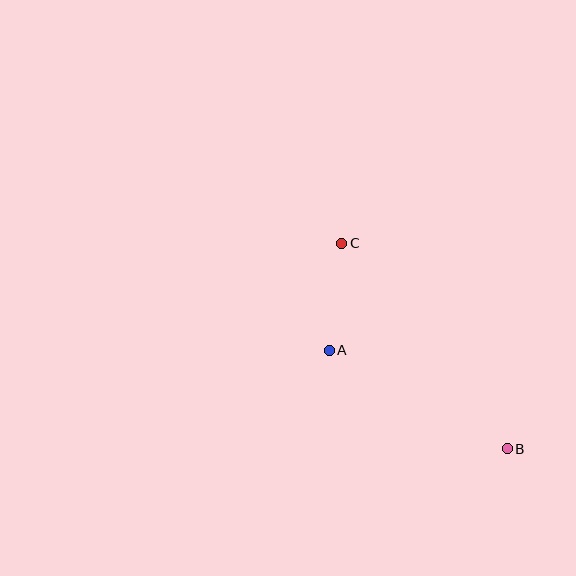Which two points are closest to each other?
Points A and C are closest to each other.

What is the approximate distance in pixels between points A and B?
The distance between A and B is approximately 204 pixels.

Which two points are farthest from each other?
Points B and C are farthest from each other.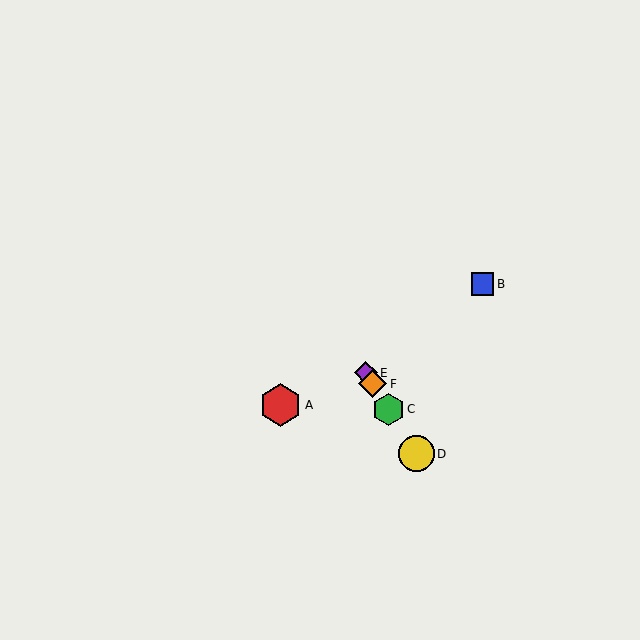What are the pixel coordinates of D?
Object D is at (416, 454).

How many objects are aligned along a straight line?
4 objects (C, D, E, F) are aligned along a straight line.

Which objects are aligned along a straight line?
Objects C, D, E, F are aligned along a straight line.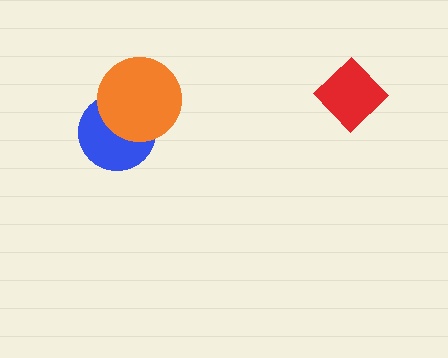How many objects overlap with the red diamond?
0 objects overlap with the red diamond.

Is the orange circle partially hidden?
No, no other shape covers it.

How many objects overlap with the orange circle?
1 object overlaps with the orange circle.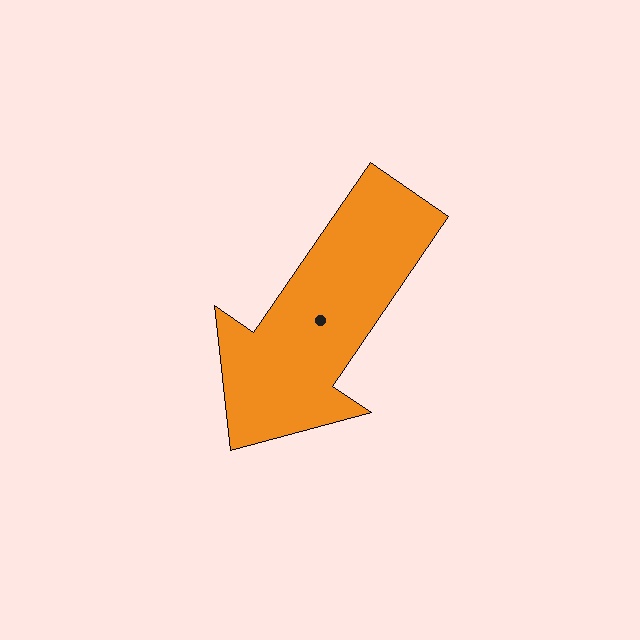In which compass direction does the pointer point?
Southwest.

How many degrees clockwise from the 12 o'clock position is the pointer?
Approximately 215 degrees.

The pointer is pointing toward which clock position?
Roughly 7 o'clock.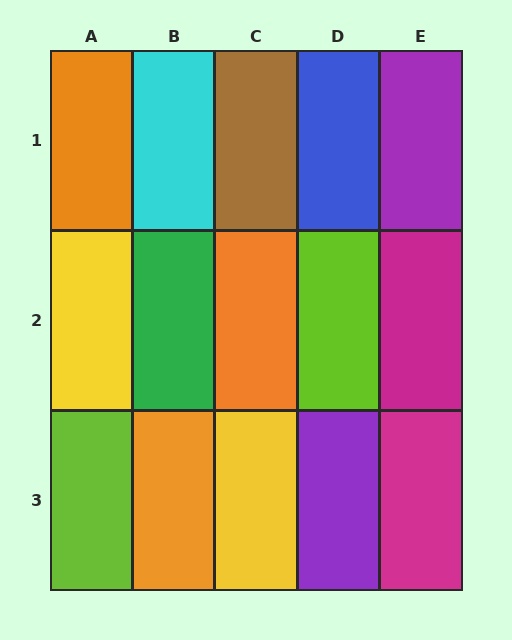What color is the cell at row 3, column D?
Purple.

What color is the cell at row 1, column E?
Purple.